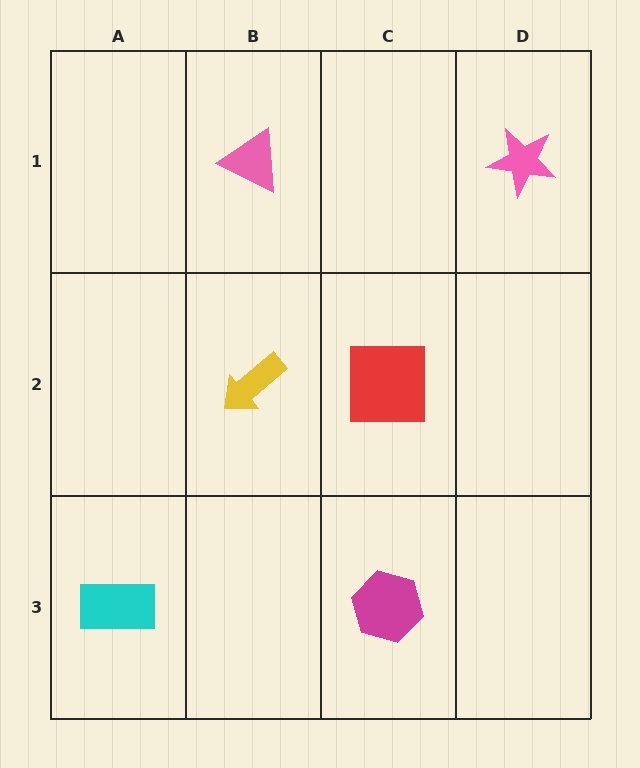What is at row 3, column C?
A magenta hexagon.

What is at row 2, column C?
A red square.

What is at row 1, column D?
A pink star.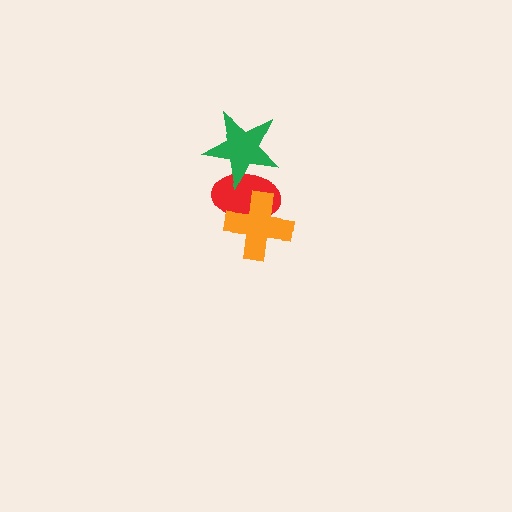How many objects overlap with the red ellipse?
2 objects overlap with the red ellipse.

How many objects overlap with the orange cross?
1 object overlaps with the orange cross.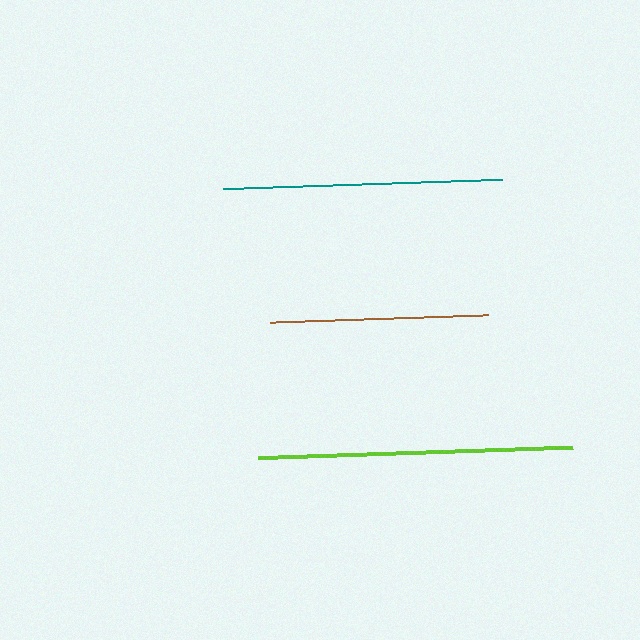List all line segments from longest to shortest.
From longest to shortest: lime, teal, brown.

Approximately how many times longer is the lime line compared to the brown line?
The lime line is approximately 1.5 times the length of the brown line.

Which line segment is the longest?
The lime line is the longest at approximately 316 pixels.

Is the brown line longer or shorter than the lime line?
The lime line is longer than the brown line.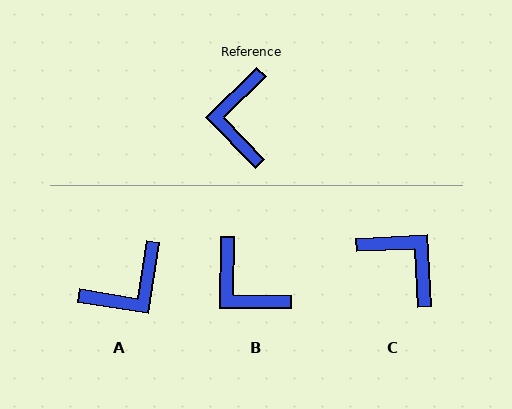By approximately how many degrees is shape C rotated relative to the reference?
Approximately 131 degrees clockwise.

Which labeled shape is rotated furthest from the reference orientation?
C, about 131 degrees away.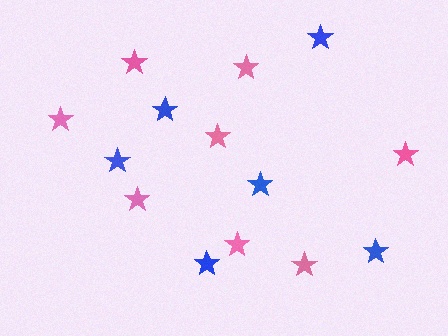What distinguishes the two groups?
There are 2 groups: one group of blue stars (6) and one group of pink stars (8).